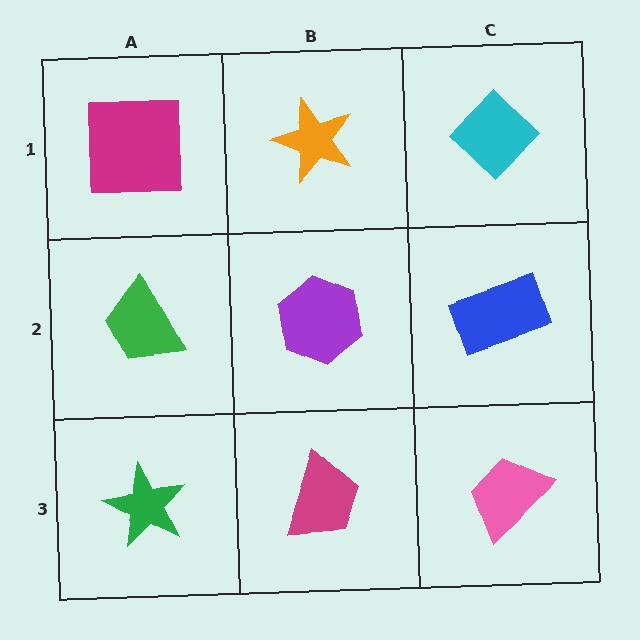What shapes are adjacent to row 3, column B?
A purple hexagon (row 2, column B), a green star (row 3, column A), a pink trapezoid (row 3, column C).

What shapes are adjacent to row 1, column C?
A blue rectangle (row 2, column C), an orange star (row 1, column B).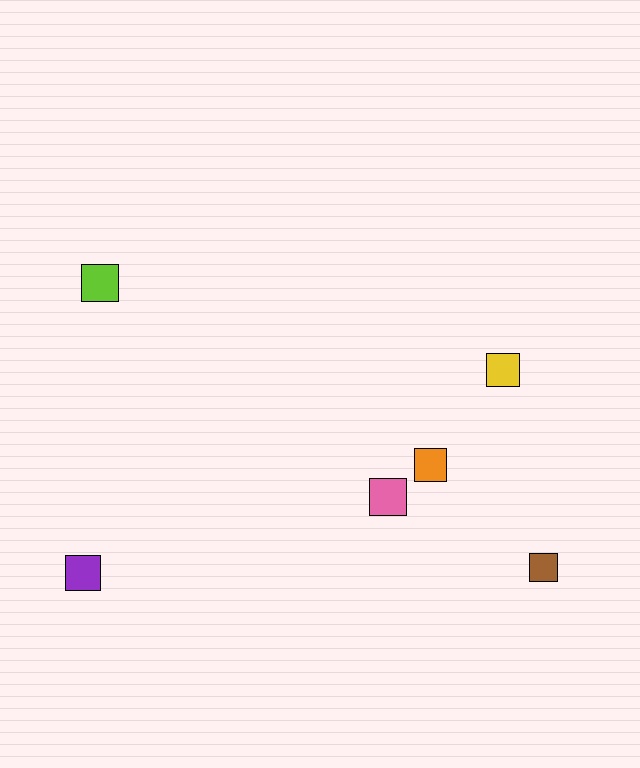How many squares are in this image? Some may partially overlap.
There are 6 squares.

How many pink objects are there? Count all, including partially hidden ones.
There is 1 pink object.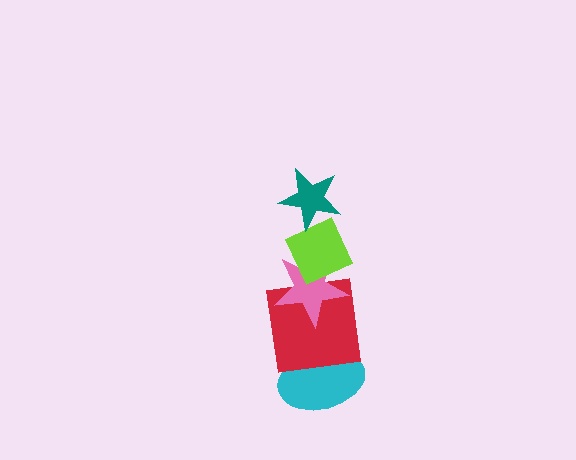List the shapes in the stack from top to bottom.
From top to bottom: the teal star, the lime diamond, the pink star, the red square, the cyan ellipse.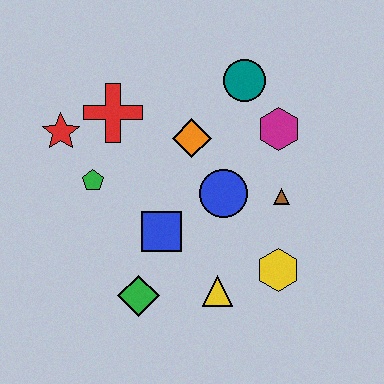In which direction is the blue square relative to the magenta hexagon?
The blue square is to the left of the magenta hexagon.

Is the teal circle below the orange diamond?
No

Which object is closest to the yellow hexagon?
The yellow triangle is closest to the yellow hexagon.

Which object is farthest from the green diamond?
The teal circle is farthest from the green diamond.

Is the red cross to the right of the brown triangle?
No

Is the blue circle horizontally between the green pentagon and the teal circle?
Yes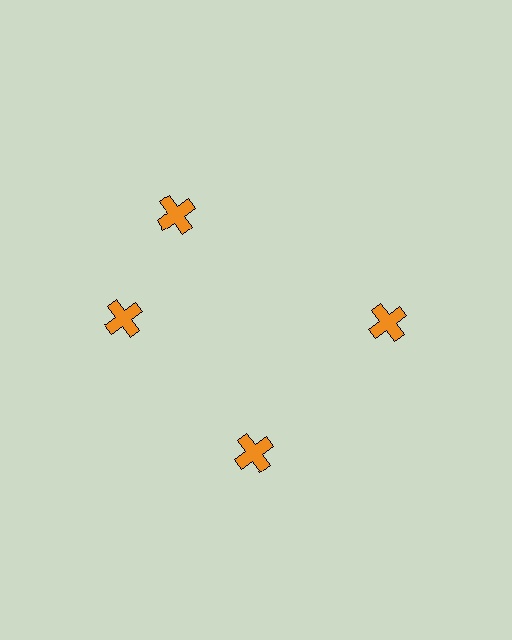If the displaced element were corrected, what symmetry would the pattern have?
It would have 4-fold rotational symmetry — the pattern would map onto itself every 90 degrees.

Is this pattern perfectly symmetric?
No. The 4 orange crosses are arranged in a ring, but one element near the 12 o'clock position is rotated out of alignment along the ring, breaking the 4-fold rotational symmetry.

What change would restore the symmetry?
The symmetry would be restored by rotating it back into even spacing with its neighbors so that all 4 crosses sit at equal angles and equal distance from the center.